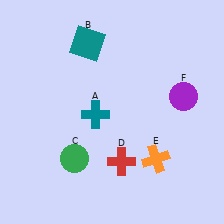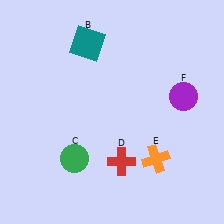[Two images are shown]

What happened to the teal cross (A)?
The teal cross (A) was removed in Image 2. It was in the bottom-left area of Image 1.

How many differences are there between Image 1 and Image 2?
There is 1 difference between the two images.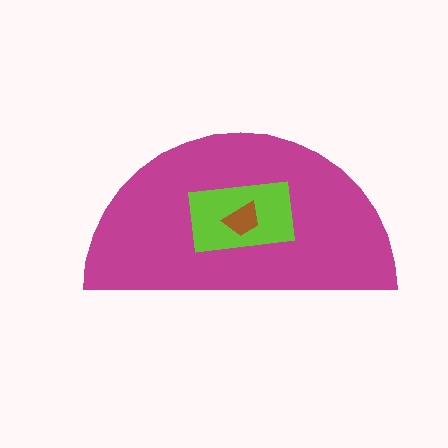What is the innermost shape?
The brown trapezoid.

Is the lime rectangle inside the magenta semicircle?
Yes.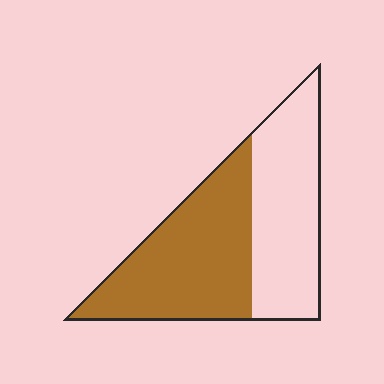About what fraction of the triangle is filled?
About one half (1/2).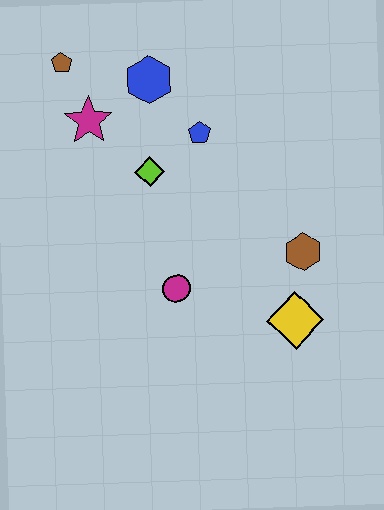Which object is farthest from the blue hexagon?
The yellow diamond is farthest from the blue hexagon.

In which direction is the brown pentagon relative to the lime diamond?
The brown pentagon is above the lime diamond.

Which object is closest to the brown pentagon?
The magenta star is closest to the brown pentagon.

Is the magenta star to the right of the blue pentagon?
No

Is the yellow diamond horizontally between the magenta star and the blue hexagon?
No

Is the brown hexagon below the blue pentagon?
Yes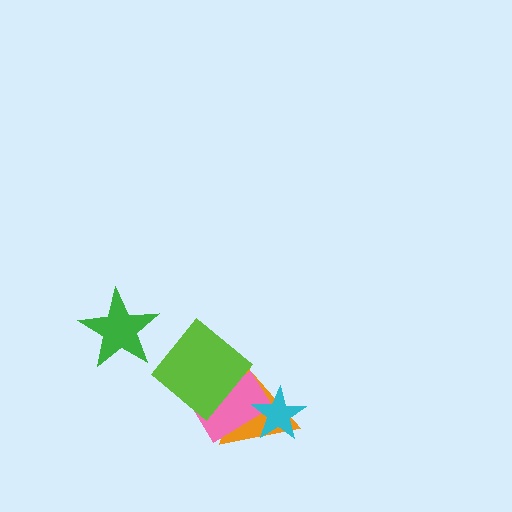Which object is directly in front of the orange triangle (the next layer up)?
The pink rectangle is directly in front of the orange triangle.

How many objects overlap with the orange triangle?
3 objects overlap with the orange triangle.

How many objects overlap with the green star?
0 objects overlap with the green star.